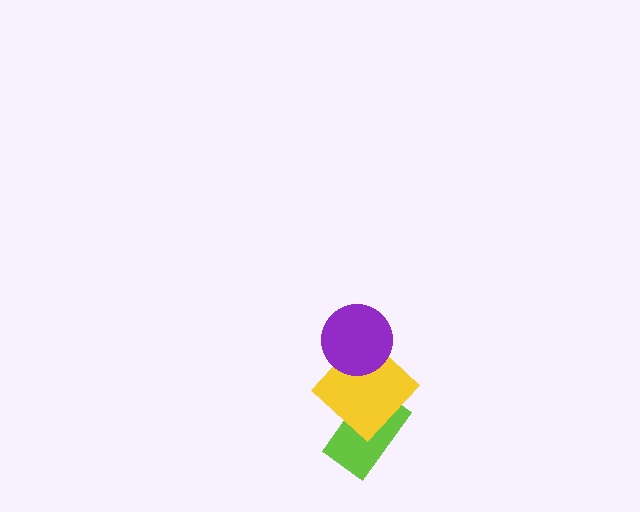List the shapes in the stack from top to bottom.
From top to bottom: the purple circle, the yellow diamond, the lime rectangle.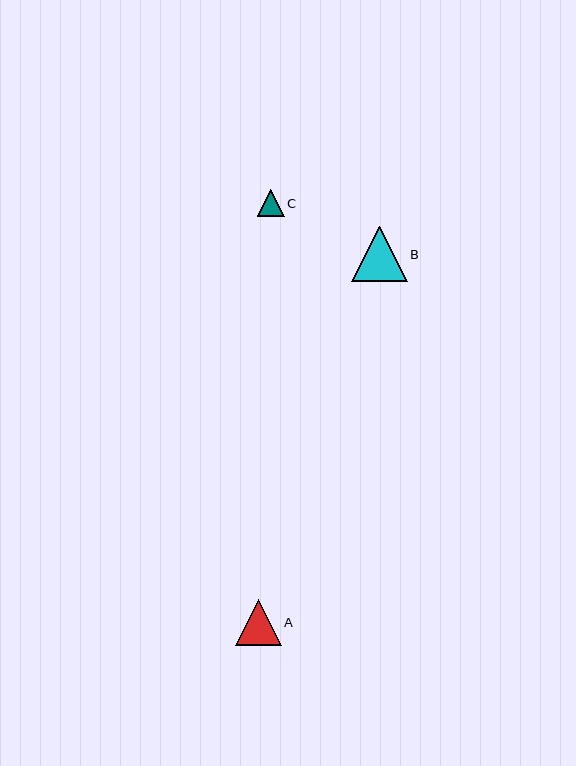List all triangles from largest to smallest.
From largest to smallest: B, A, C.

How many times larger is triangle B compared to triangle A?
Triangle B is approximately 1.2 times the size of triangle A.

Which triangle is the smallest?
Triangle C is the smallest with a size of approximately 27 pixels.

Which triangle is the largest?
Triangle B is the largest with a size of approximately 56 pixels.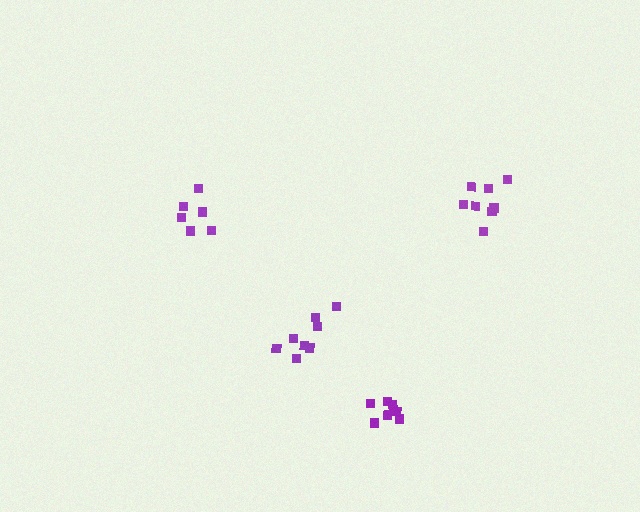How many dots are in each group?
Group 1: 6 dots, Group 2: 8 dots, Group 3: 8 dots, Group 4: 8 dots (30 total).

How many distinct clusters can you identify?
There are 4 distinct clusters.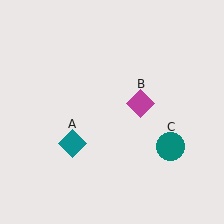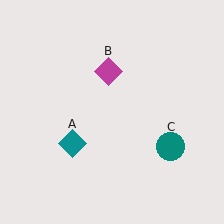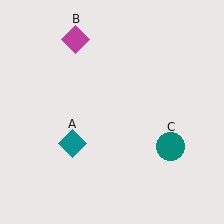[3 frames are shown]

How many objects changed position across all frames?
1 object changed position: magenta diamond (object B).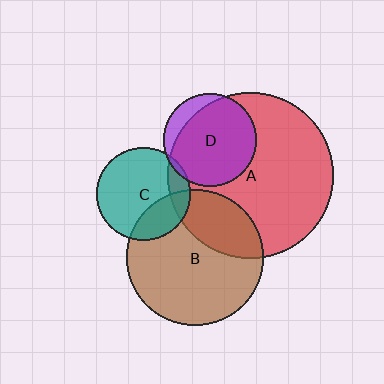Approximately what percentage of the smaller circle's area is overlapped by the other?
Approximately 30%.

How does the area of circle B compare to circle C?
Approximately 2.1 times.